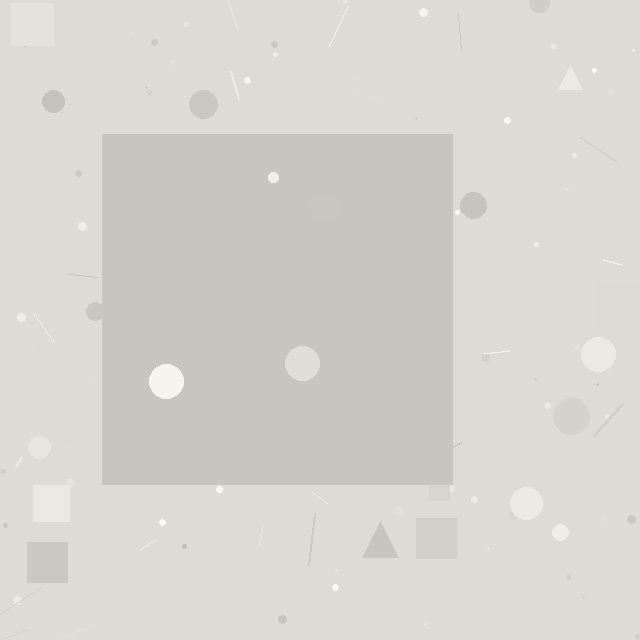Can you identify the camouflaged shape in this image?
The camouflaged shape is a square.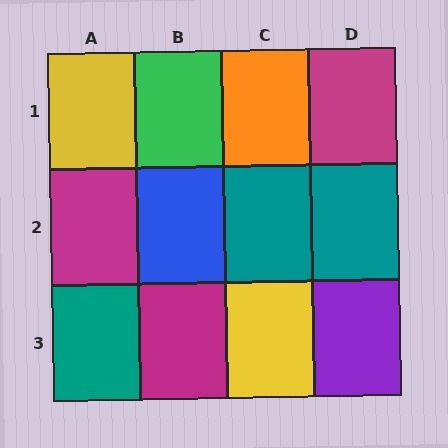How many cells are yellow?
2 cells are yellow.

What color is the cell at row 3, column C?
Yellow.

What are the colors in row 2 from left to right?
Magenta, blue, teal, teal.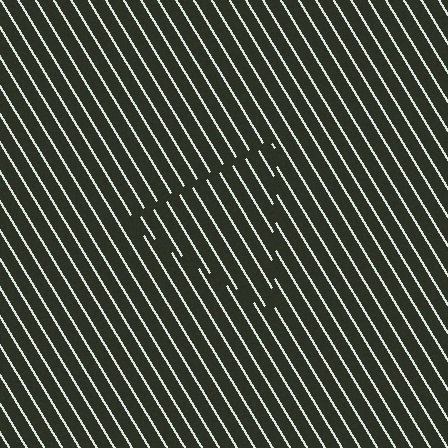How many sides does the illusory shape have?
3 sides — the line-ends trace a triangle.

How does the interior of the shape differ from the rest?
The interior of the shape contains the same grating, shifted by half a period — the contour is defined by the phase discontinuity where line-ends from the inner and outer gratings abut.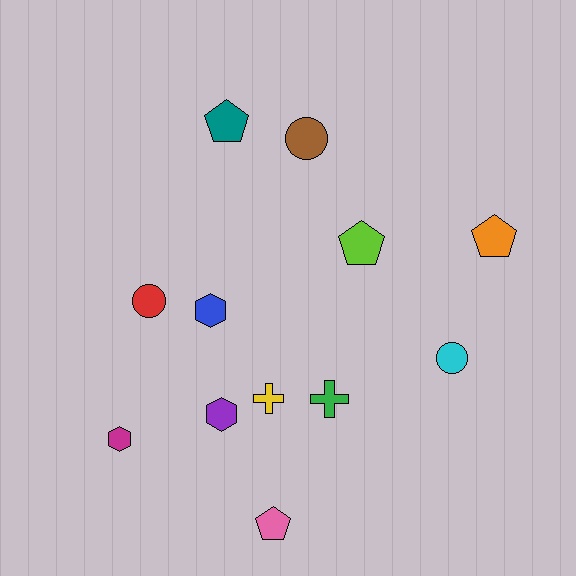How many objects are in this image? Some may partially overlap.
There are 12 objects.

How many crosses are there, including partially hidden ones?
There are 2 crosses.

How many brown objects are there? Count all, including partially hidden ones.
There is 1 brown object.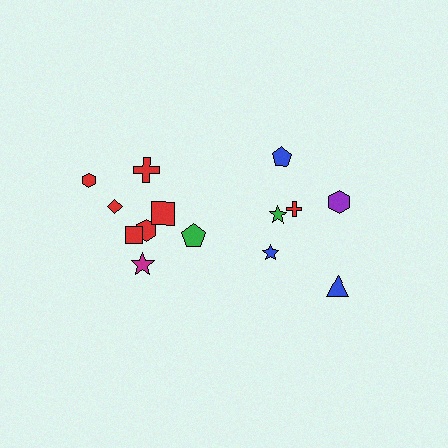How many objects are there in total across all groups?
There are 14 objects.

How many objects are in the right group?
There are 6 objects.